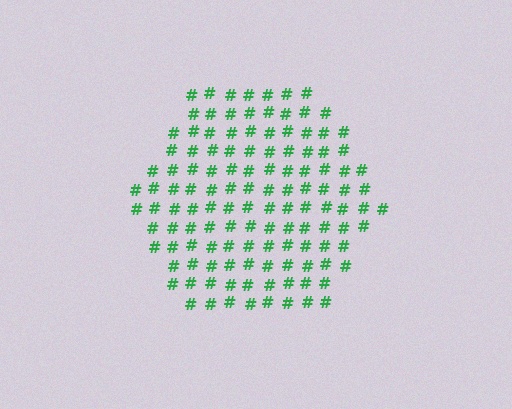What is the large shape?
The large shape is a hexagon.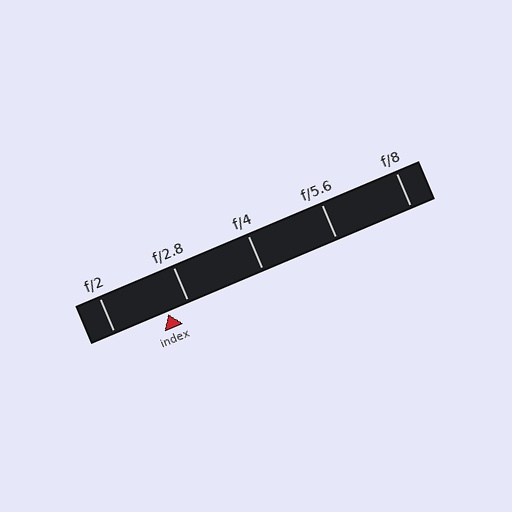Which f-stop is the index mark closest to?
The index mark is closest to f/2.8.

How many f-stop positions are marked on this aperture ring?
There are 5 f-stop positions marked.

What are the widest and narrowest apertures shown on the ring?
The widest aperture shown is f/2 and the narrowest is f/8.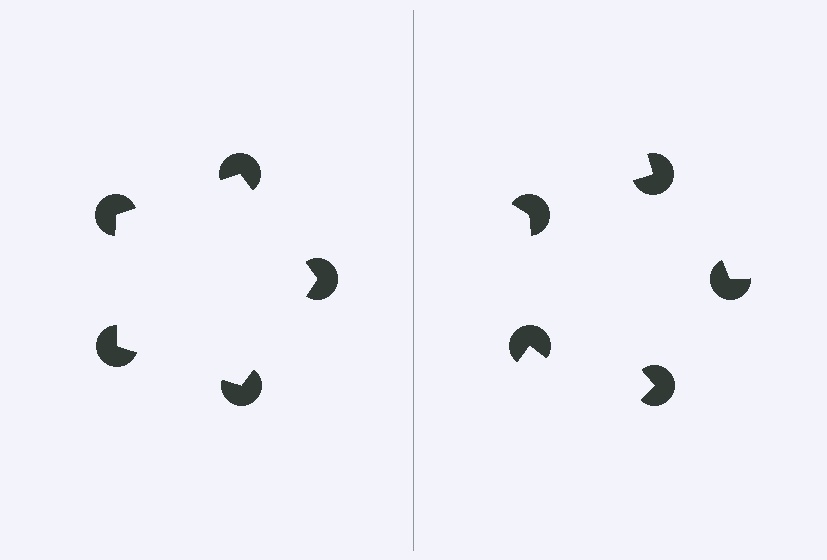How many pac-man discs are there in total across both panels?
10 — 5 on each side.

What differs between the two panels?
The pac-man discs are positioned identically on both sides; only the wedge orientations differ. On the left they align to a pentagon; on the right they are misaligned.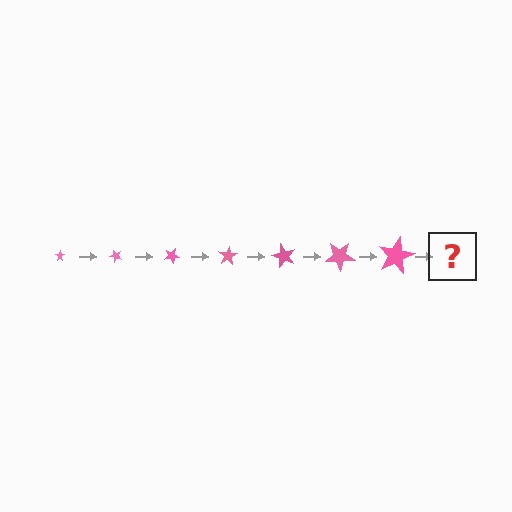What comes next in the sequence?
The next element should be a star, larger than the previous one and rotated 350 degrees from the start.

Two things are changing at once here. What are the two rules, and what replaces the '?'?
The two rules are that the star grows larger each step and it rotates 50 degrees each step. The '?' should be a star, larger than the previous one and rotated 350 degrees from the start.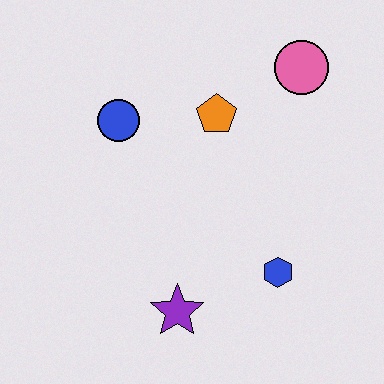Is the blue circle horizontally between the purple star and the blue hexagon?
No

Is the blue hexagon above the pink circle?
No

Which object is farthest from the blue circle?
The blue hexagon is farthest from the blue circle.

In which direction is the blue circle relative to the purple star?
The blue circle is above the purple star.